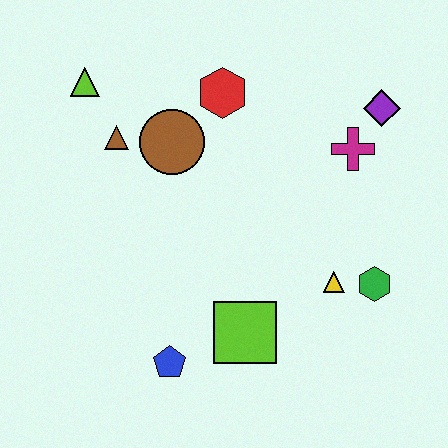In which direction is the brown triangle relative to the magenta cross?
The brown triangle is to the left of the magenta cross.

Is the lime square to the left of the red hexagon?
No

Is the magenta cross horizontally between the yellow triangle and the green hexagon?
Yes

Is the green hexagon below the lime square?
No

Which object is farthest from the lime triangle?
The green hexagon is farthest from the lime triangle.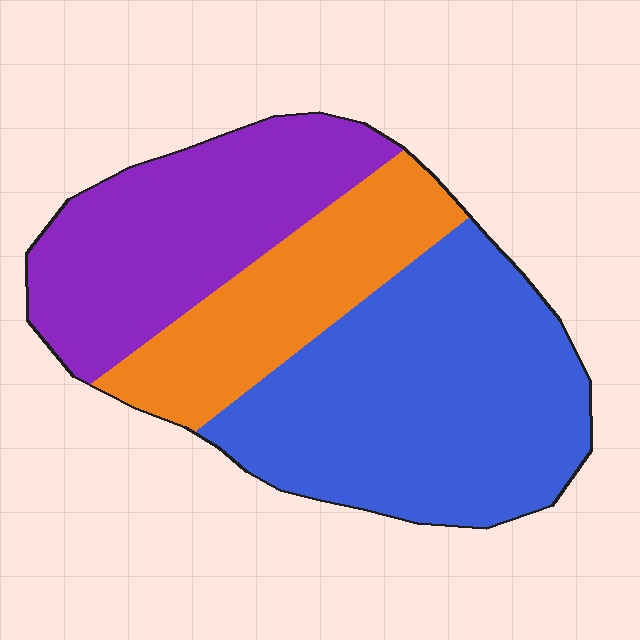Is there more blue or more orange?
Blue.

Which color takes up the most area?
Blue, at roughly 45%.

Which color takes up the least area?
Orange, at roughly 25%.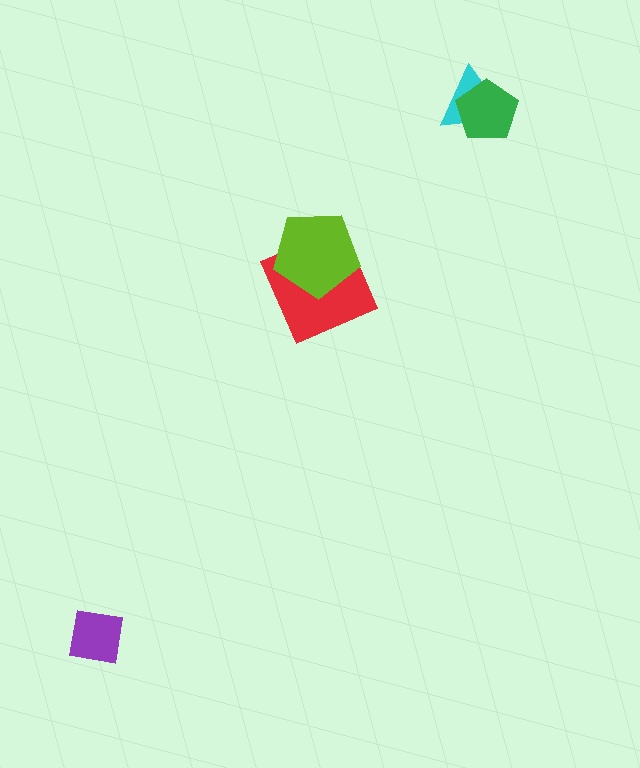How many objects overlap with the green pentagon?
1 object overlaps with the green pentagon.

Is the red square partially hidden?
Yes, it is partially covered by another shape.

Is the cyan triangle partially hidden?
Yes, it is partially covered by another shape.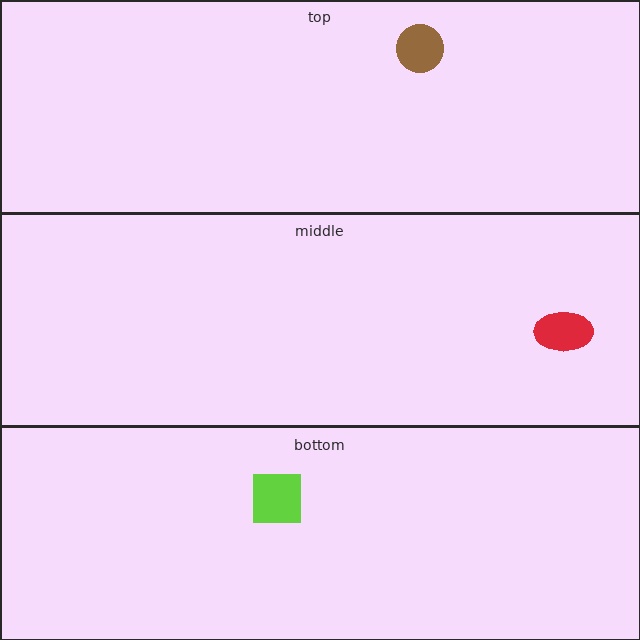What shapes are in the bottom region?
The lime square.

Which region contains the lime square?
The bottom region.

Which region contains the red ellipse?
The middle region.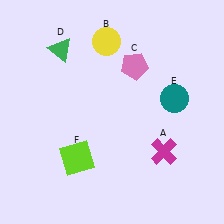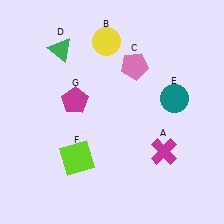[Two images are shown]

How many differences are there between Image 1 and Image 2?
There is 1 difference between the two images.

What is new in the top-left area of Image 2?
A magenta pentagon (G) was added in the top-left area of Image 2.